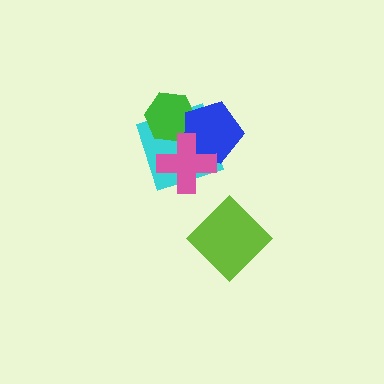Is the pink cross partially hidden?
No, no other shape covers it.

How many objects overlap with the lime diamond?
0 objects overlap with the lime diamond.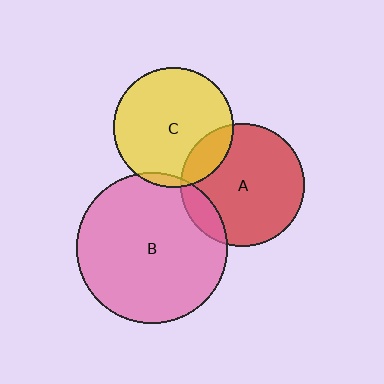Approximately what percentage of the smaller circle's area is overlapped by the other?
Approximately 15%.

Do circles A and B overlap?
Yes.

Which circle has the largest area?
Circle B (pink).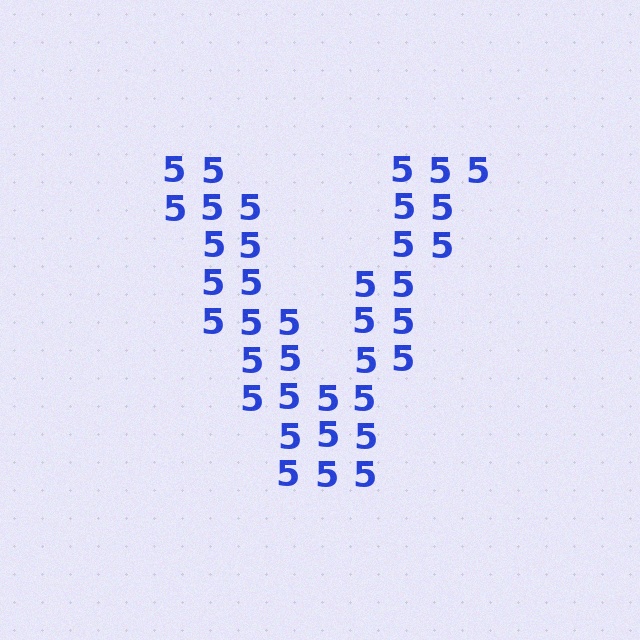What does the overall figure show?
The overall figure shows the letter V.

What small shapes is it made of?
It is made of small digit 5's.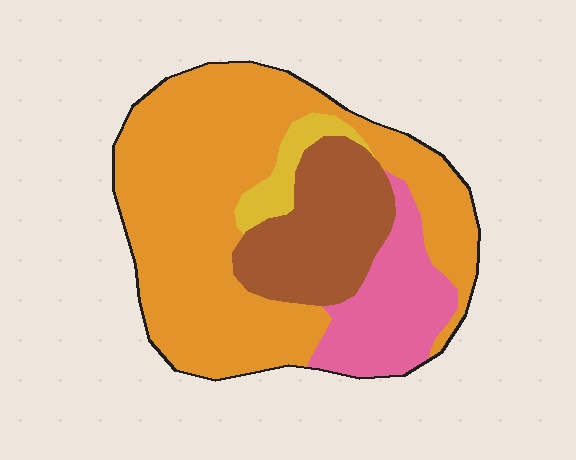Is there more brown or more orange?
Orange.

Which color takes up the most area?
Orange, at roughly 60%.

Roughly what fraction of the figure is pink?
Pink takes up about one sixth (1/6) of the figure.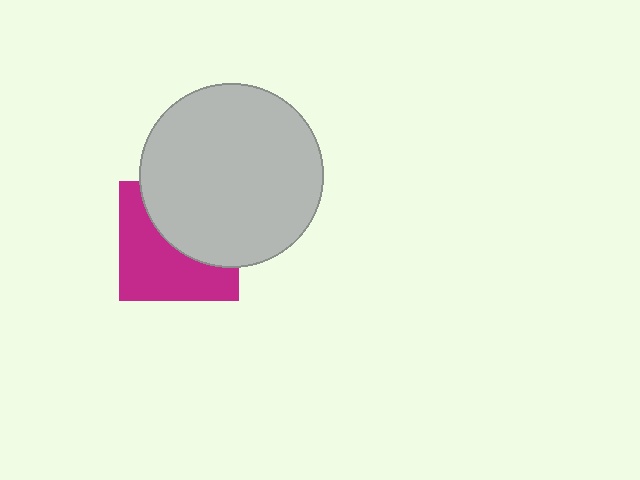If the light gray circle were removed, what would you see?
You would see the complete magenta square.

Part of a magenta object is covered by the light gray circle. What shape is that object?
It is a square.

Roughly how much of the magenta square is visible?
About half of it is visible (roughly 52%).